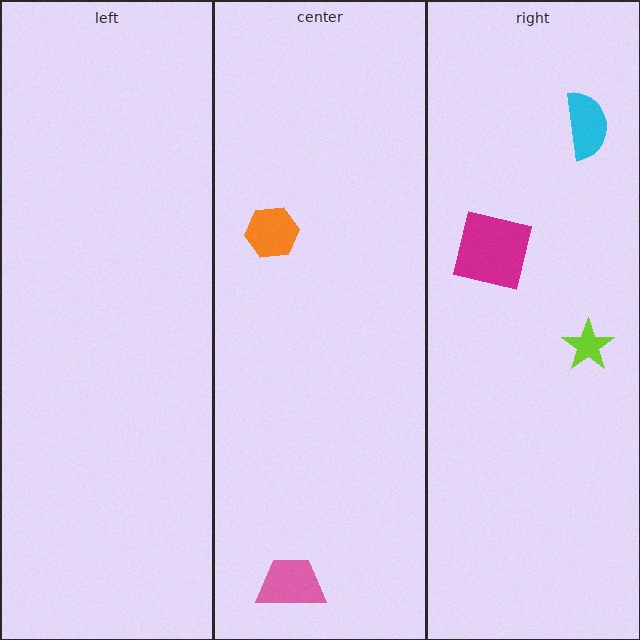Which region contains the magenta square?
The right region.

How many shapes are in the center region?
2.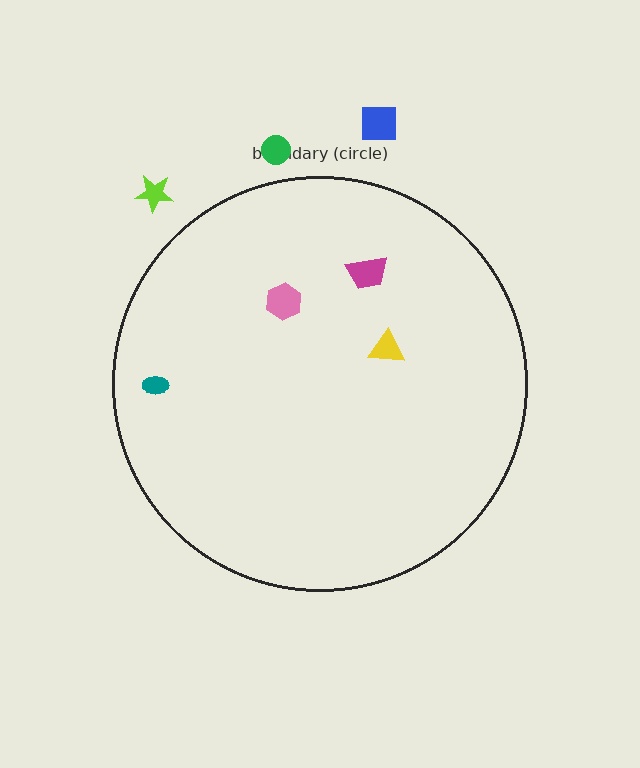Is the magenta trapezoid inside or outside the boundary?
Inside.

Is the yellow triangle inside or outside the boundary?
Inside.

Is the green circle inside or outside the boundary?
Outside.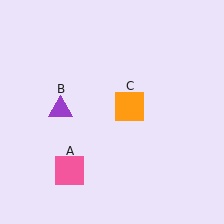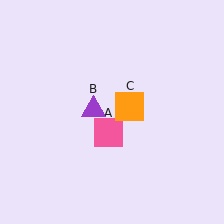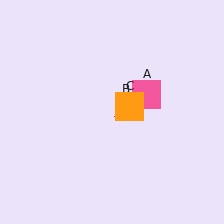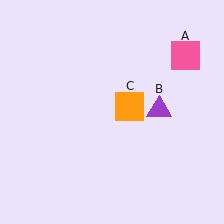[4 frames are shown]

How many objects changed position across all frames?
2 objects changed position: pink square (object A), purple triangle (object B).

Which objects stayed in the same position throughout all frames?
Orange square (object C) remained stationary.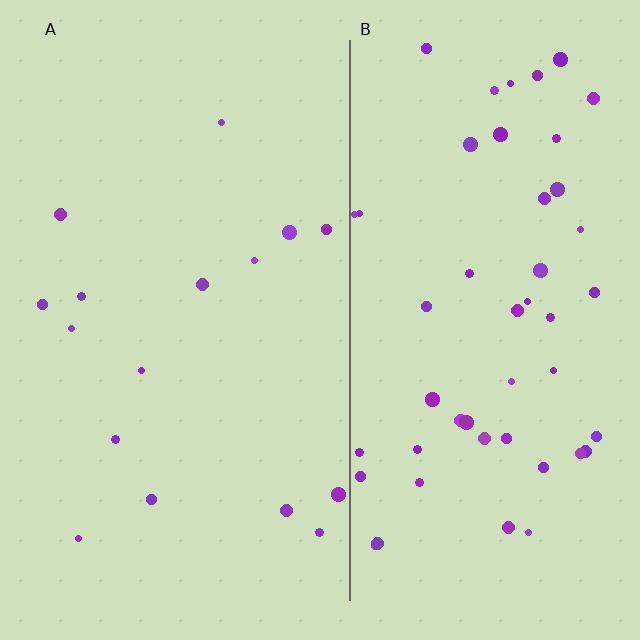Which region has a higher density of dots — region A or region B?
B (the right).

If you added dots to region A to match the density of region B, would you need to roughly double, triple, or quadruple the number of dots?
Approximately triple.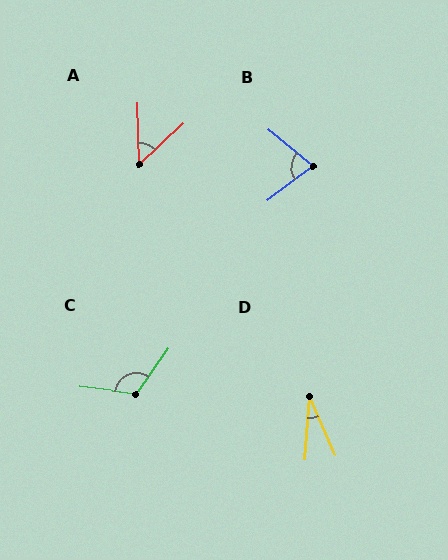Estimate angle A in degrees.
Approximately 49 degrees.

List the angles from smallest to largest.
D (28°), A (49°), B (77°), C (118°).